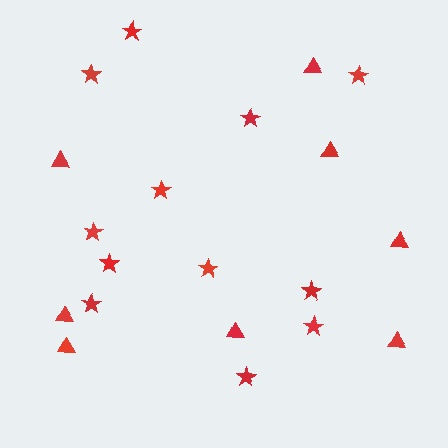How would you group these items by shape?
There are 2 groups: one group of stars (12) and one group of triangles (8).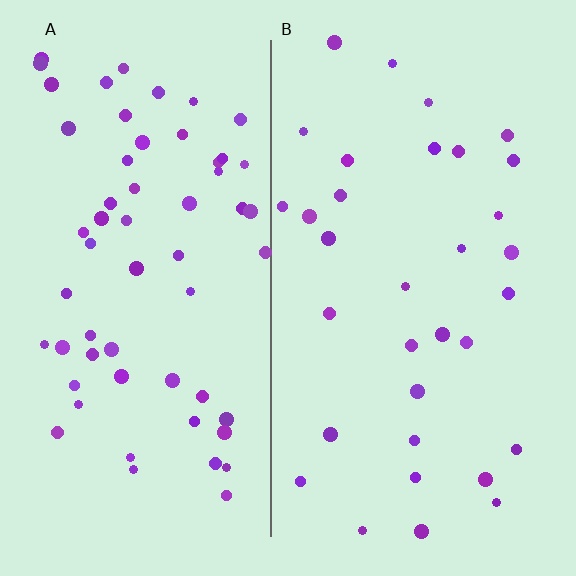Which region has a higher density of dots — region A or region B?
A (the left).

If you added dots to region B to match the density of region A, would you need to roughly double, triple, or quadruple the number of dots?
Approximately double.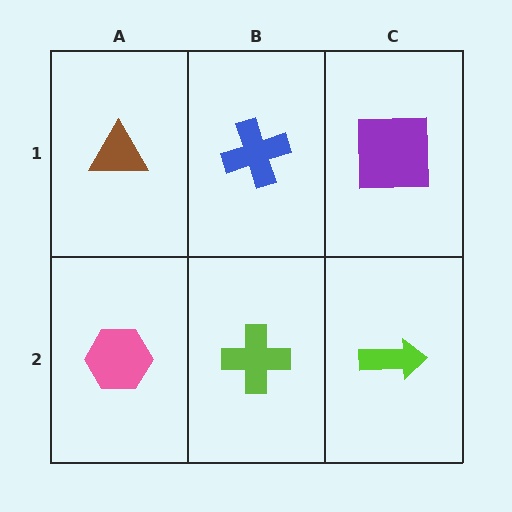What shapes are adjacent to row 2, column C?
A purple square (row 1, column C), a lime cross (row 2, column B).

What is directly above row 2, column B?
A blue cross.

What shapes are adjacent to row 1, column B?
A lime cross (row 2, column B), a brown triangle (row 1, column A), a purple square (row 1, column C).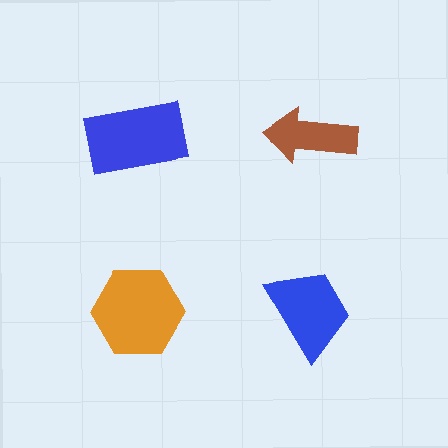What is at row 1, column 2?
A brown arrow.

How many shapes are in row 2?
2 shapes.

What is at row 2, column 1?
An orange hexagon.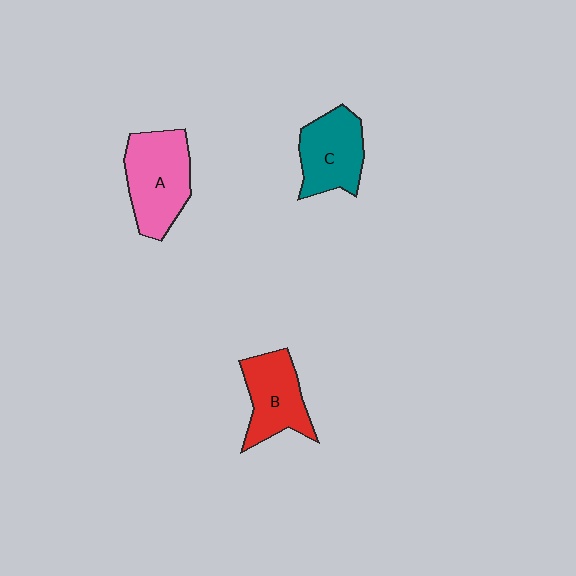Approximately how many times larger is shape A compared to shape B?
Approximately 1.2 times.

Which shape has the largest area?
Shape A (pink).